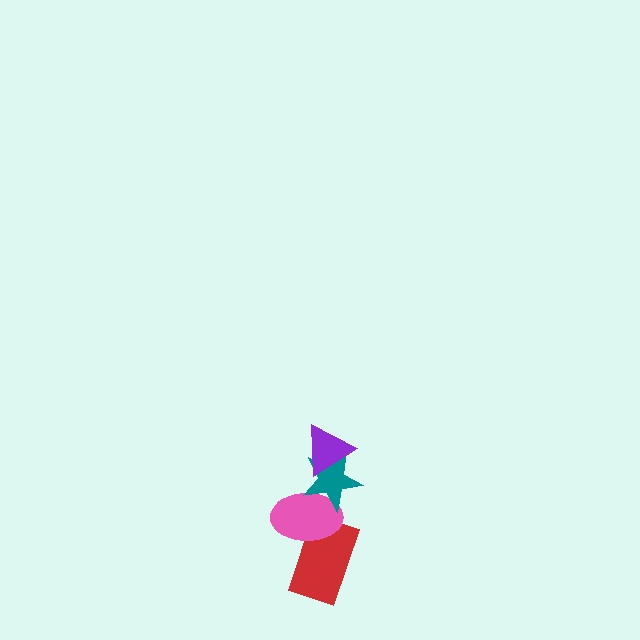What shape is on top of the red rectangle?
The pink ellipse is on top of the red rectangle.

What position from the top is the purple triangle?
The purple triangle is 1st from the top.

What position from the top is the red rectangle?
The red rectangle is 4th from the top.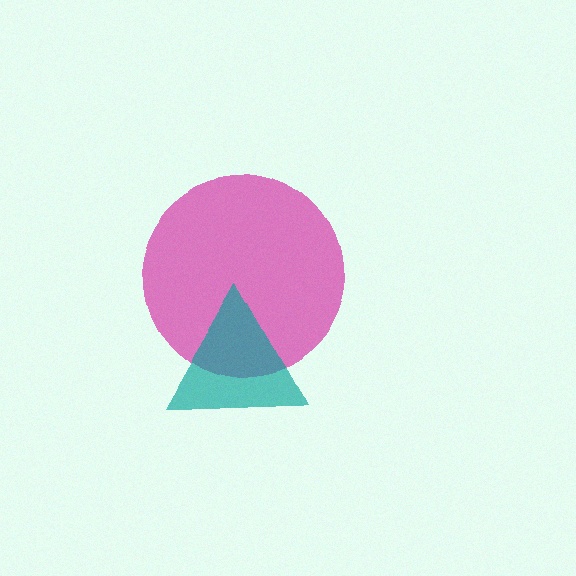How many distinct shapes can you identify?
There are 2 distinct shapes: a magenta circle, a teal triangle.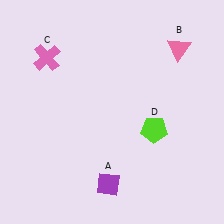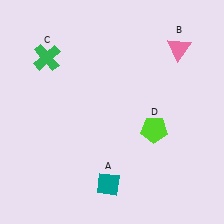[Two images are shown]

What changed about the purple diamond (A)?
In Image 1, A is purple. In Image 2, it changed to teal.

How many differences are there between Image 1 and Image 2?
There are 2 differences between the two images.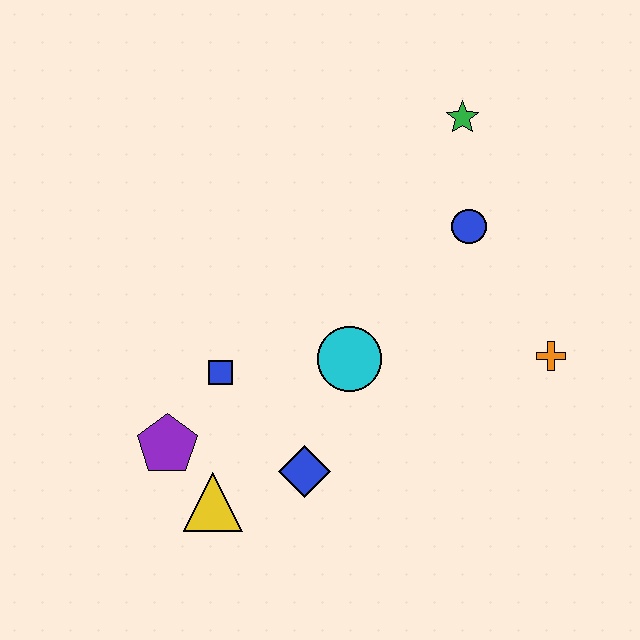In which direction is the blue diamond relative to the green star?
The blue diamond is below the green star.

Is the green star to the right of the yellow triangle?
Yes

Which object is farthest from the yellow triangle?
The green star is farthest from the yellow triangle.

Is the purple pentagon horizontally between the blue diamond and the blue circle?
No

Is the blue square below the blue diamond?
No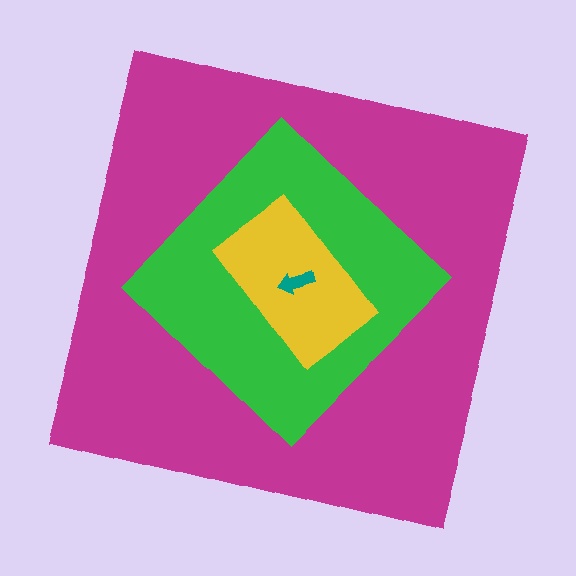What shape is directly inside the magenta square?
The green diamond.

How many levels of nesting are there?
4.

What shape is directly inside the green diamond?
The yellow rectangle.